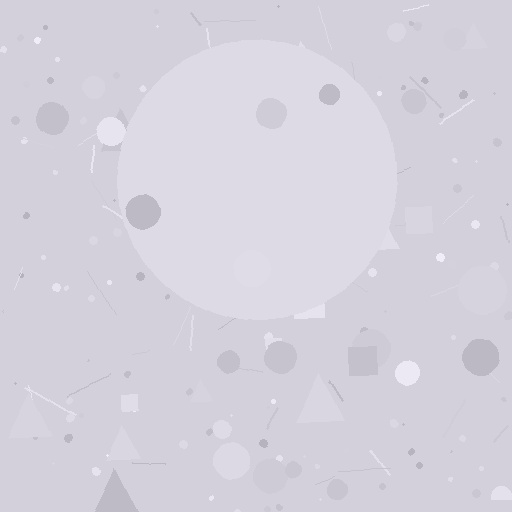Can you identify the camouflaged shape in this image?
The camouflaged shape is a circle.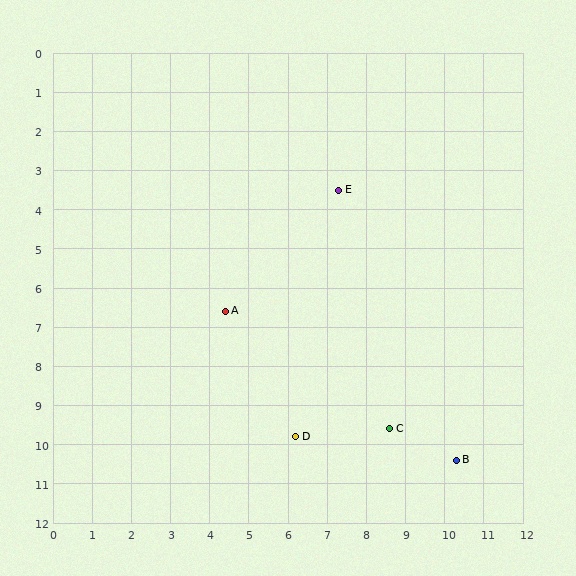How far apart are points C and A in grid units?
Points C and A are about 5.2 grid units apart.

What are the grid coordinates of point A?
Point A is at approximately (4.4, 6.6).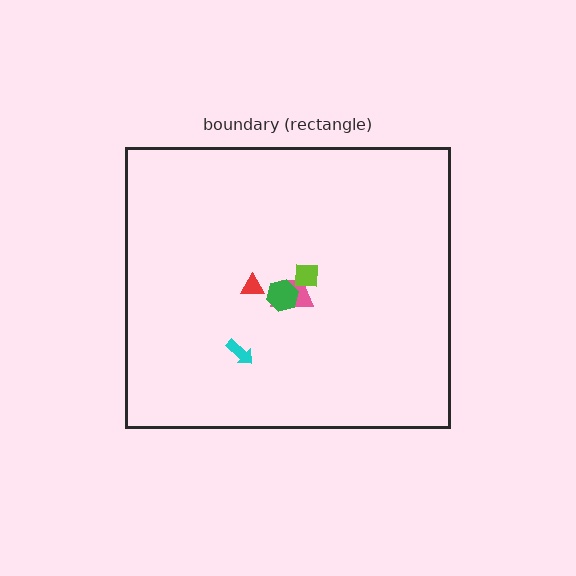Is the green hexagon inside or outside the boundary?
Inside.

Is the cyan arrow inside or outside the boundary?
Inside.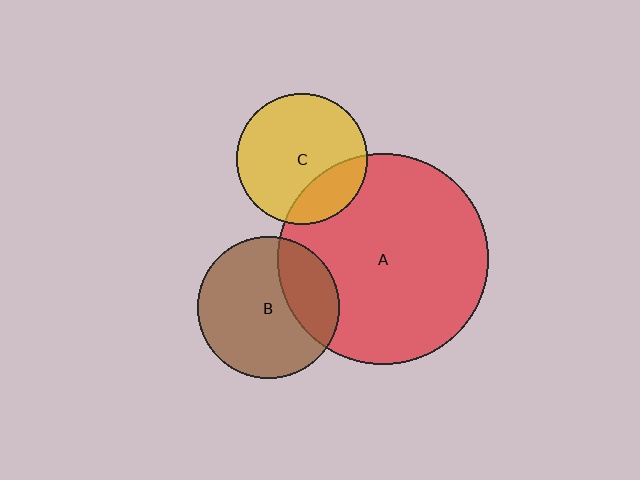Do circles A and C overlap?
Yes.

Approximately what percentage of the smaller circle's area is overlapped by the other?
Approximately 25%.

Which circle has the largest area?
Circle A (red).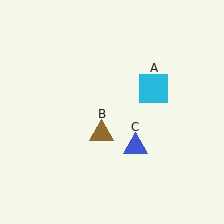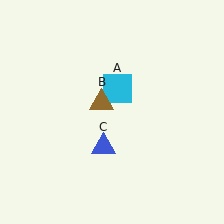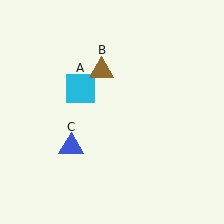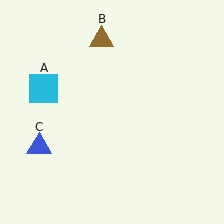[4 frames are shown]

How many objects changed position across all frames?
3 objects changed position: cyan square (object A), brown triangle (object B), blue triangle (object C).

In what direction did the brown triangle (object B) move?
The brown triangle (object B) moved up.